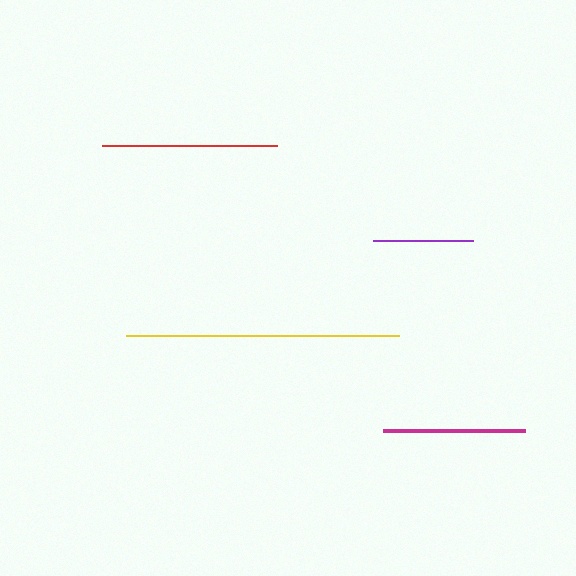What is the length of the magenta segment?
The magenta segment is approximately 142 pixels long.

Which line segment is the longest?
The yellow line is the longest at approximately 273 pixels.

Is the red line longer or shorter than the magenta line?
The red line is longer than the magenta line.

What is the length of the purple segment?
The purple segment is approximately 100 pixels long.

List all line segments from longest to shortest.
From longest to shortest: yellow, red, magenta, purple.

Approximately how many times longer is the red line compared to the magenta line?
The red line is approximately 1.2 times the length of the magenta line.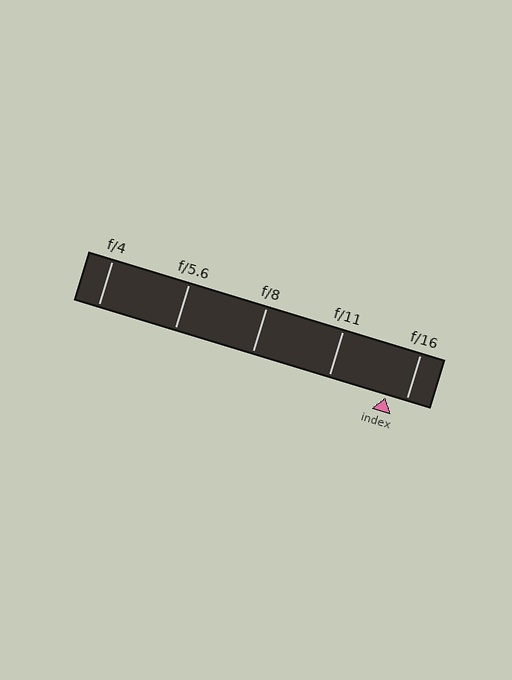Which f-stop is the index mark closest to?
The index mark is closest to f/16.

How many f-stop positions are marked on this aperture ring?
There are 5 f-stop positions marked.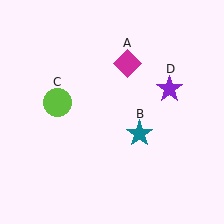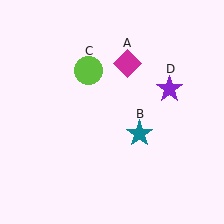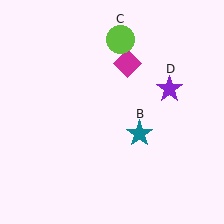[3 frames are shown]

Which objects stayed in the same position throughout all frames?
Magenta diamond (object A) and teal star (object B) and purple star (object D) remained stationary.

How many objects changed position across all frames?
1 object changed position: lime circle (object C).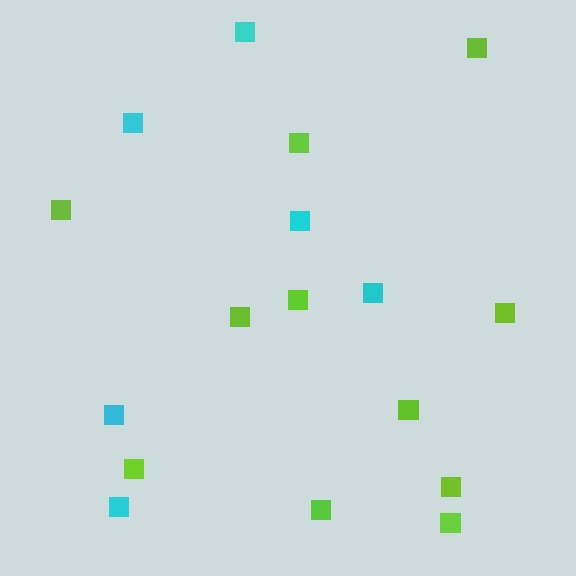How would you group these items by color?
There are 2 groups: one group of lime squares (11) and one group of cyan squares (6).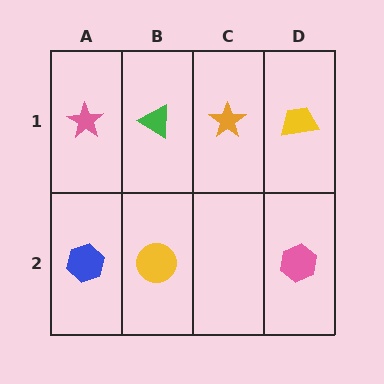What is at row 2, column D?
A pink hexagon.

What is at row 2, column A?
A blue hexagon.